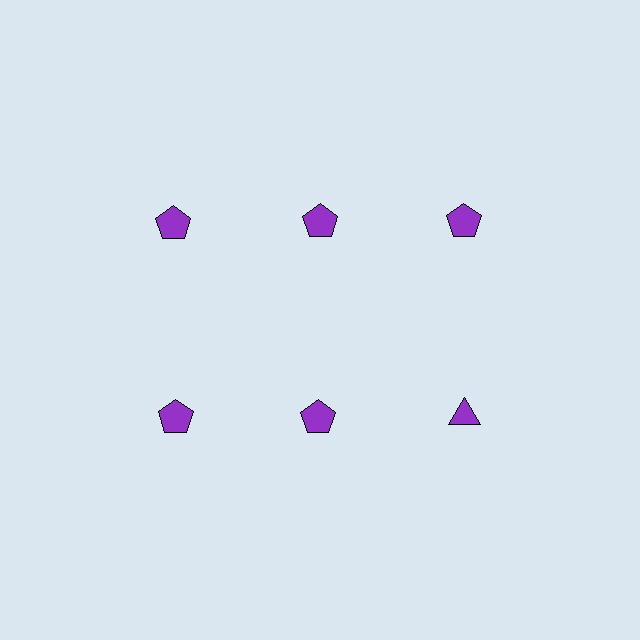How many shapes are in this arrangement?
There are 6 shapes arranged in a grid pattern.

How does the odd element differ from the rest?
It has a different shape: triangle instead of pentagon.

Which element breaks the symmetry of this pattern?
The purple triangle in the second row, center column breaks the symmetry. All other shapes are purple pentagons.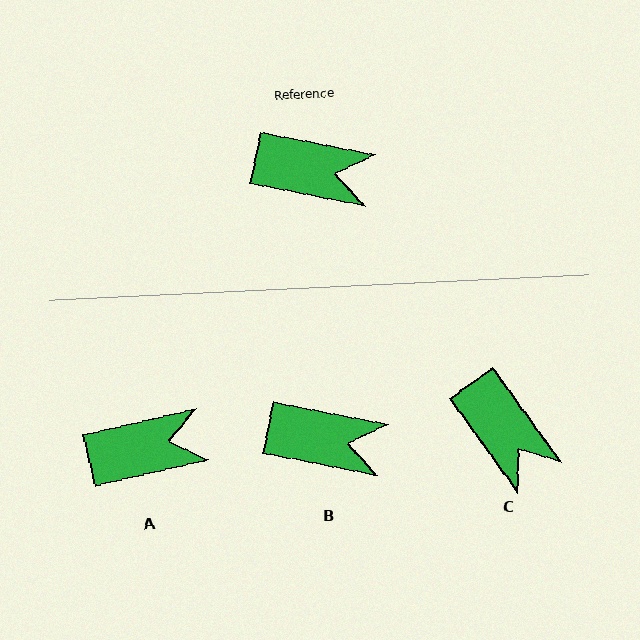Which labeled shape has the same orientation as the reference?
B.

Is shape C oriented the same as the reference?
No, it is off by about 43 degrees.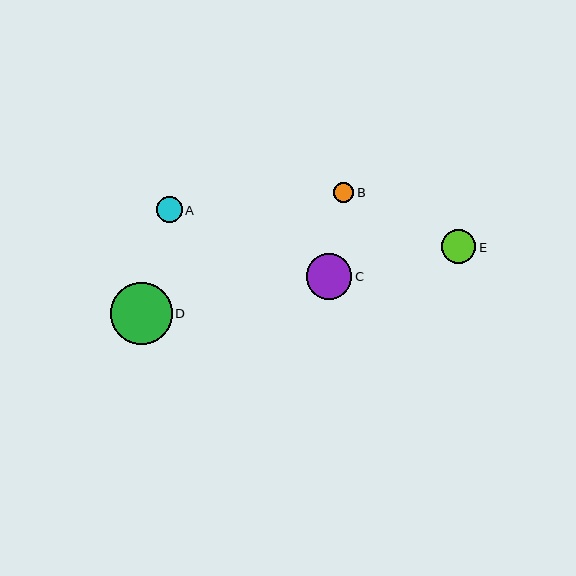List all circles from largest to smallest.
From largest to smallest: D, C, E, A, B.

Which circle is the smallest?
Circle B is the smallest with a size of approximately 20 pixels.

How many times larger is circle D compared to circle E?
Circle D is approximately 1.8 times the size of circle E.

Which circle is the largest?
Circle D is the largest with a size of approximately 61 pixels.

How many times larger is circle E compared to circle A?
Circle E is approximately 1.3 times the size of circle A.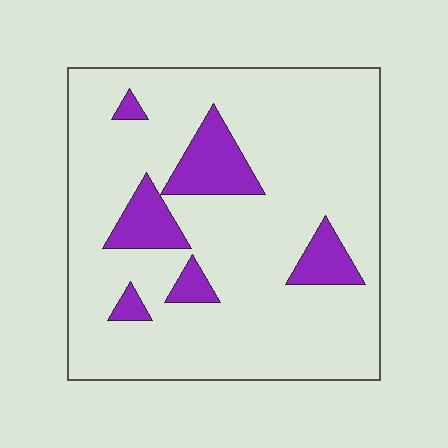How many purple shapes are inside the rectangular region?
6.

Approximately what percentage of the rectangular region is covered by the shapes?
Approximately 15%.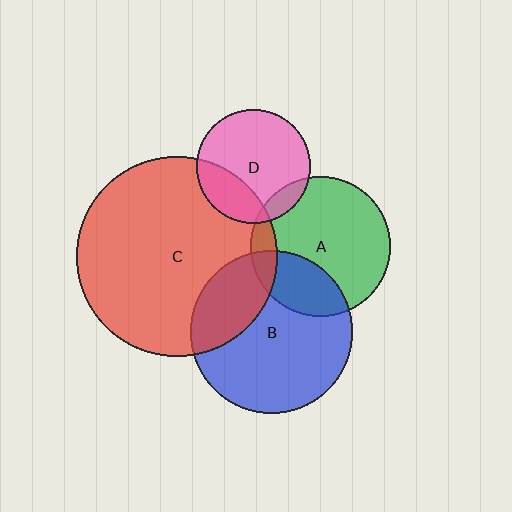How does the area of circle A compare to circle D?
Approximately 1.5 times.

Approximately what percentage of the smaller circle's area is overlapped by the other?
Approximately 10%.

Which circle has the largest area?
Circle C (red).